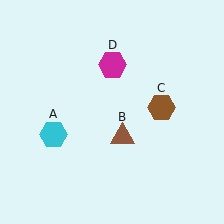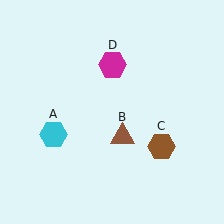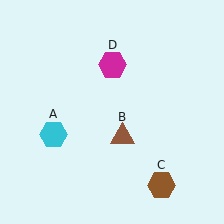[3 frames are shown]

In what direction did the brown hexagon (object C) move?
The brown hexagon (object C) moved down.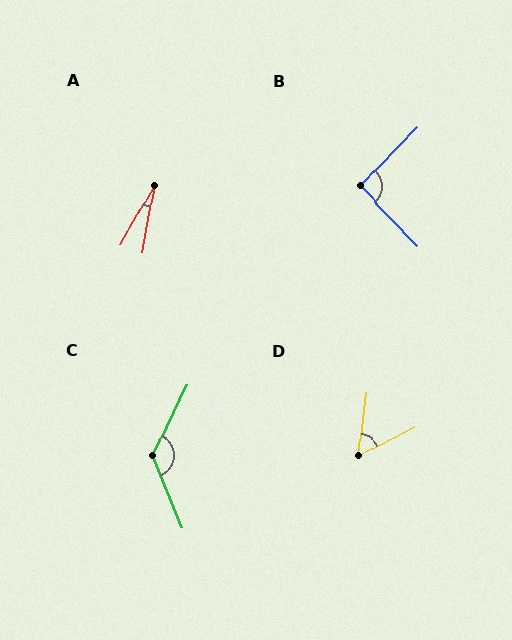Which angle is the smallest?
A, at approximately 19 degrees.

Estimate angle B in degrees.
Approximately 93 degrees.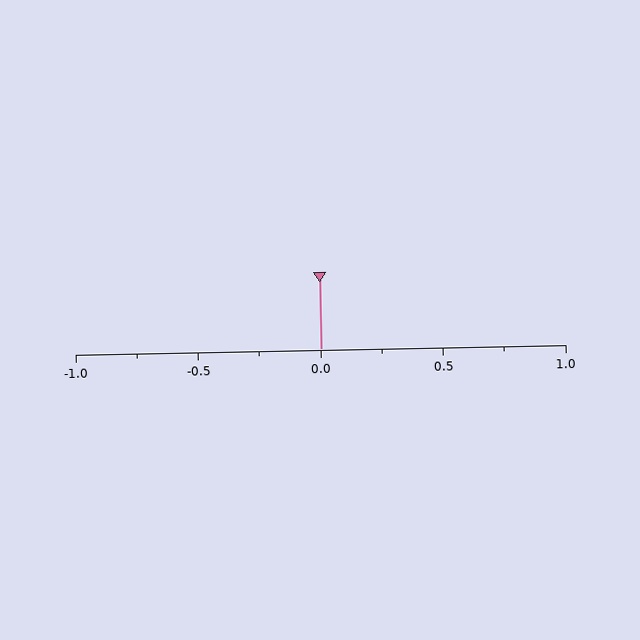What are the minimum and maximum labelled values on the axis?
The axis runs from -1.0 to 1.0.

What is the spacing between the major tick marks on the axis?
The major ticks are spaced 0.5 apart.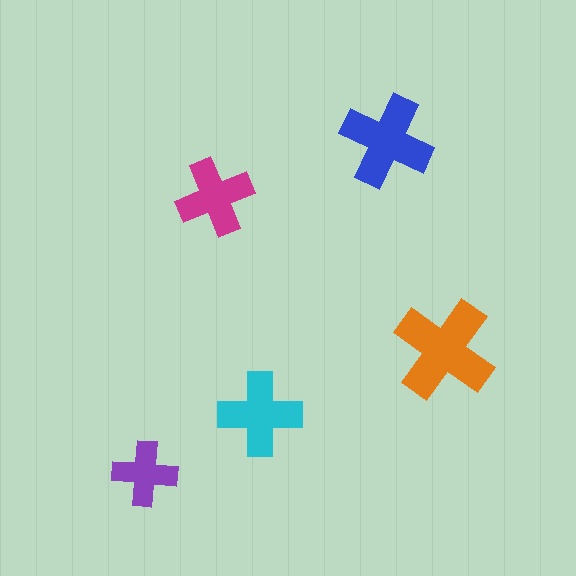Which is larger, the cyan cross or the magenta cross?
The cyan one.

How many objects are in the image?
There are 5 objects in the image.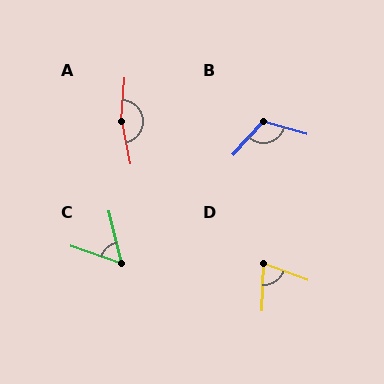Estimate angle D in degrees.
Approximately 72 degrees.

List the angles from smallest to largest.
C (58°), D (72°), B (117°), A (165°).